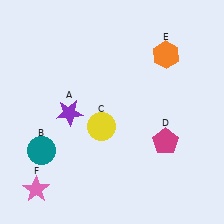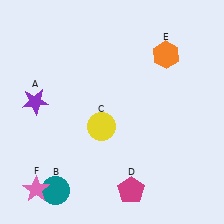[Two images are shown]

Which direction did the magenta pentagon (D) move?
The magenta pentagon (D) moved down.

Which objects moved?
The objects that moved are: the purple star (A), the teal circle (B), the magenta pentagon (D).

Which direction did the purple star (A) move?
The purple star (A) moved left.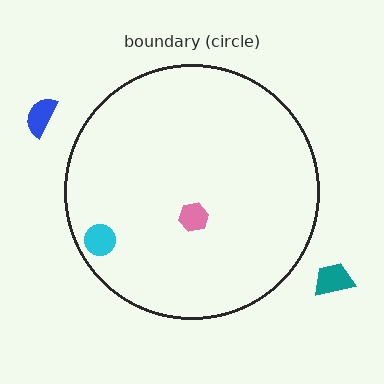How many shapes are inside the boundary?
2 inside, 2 outside.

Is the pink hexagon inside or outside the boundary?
Inside.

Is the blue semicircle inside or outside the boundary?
Outside.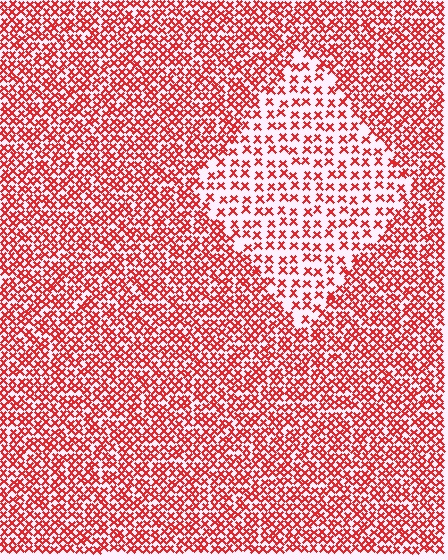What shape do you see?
I see a diamond.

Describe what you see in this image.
The image contains small red elements arranged at two different densities. A diamond-shaped region is visible where the elements are less densely packed than the surrounding area.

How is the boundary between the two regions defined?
The boundary is defined by a change in element density (approximately 2.1x ratio). All elements are the same color, size, and shape.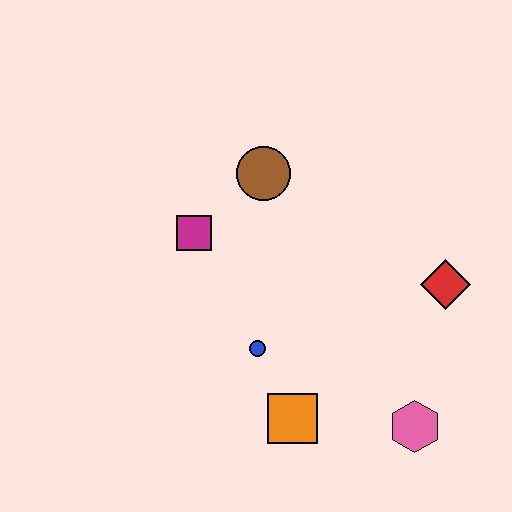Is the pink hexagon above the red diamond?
No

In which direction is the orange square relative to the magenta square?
The orange square is below the magenta square.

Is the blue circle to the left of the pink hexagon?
Yes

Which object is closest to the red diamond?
The pink hexagon is closest to the red diamond.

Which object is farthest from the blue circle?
The red diamond is farthest from the blue circle.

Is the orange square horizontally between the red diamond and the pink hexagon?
No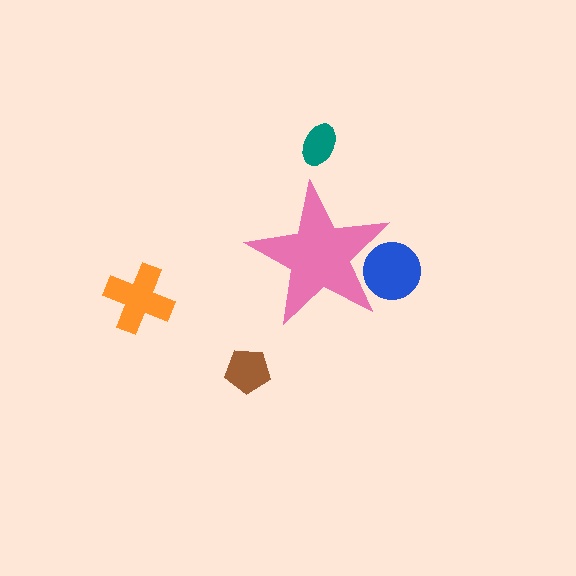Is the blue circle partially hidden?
Yes, the blue circle is partially hidden behind the pink star.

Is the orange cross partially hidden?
No, the orange cross is fully visible.